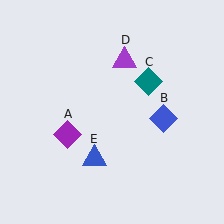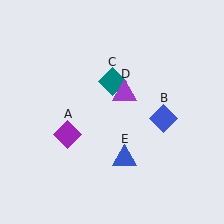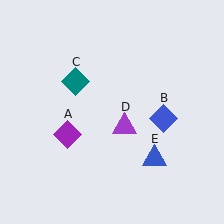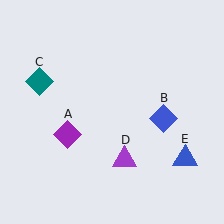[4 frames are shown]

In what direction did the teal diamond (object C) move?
The teal diamond (object C) moved left.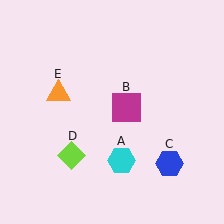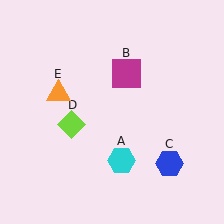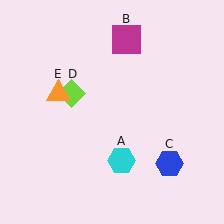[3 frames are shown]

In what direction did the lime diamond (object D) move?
The lime diamond (object D) moved up.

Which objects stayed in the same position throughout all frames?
Cyan hexagon (object A) and blue hexagon (object C) and orange triangle (object E) remained stationary.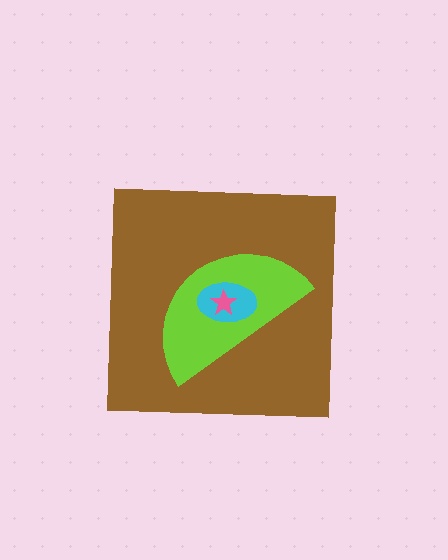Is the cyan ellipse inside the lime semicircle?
Yes.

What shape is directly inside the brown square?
The lime semicircle.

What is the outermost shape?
The brown square.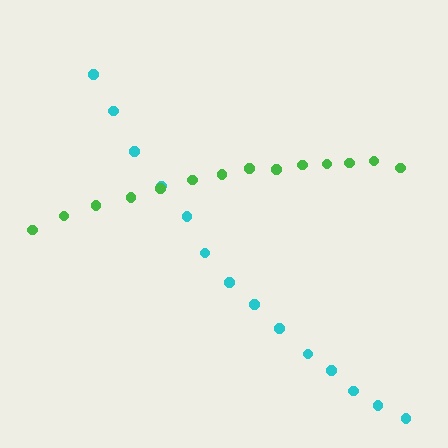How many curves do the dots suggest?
There are 2 distinct paths.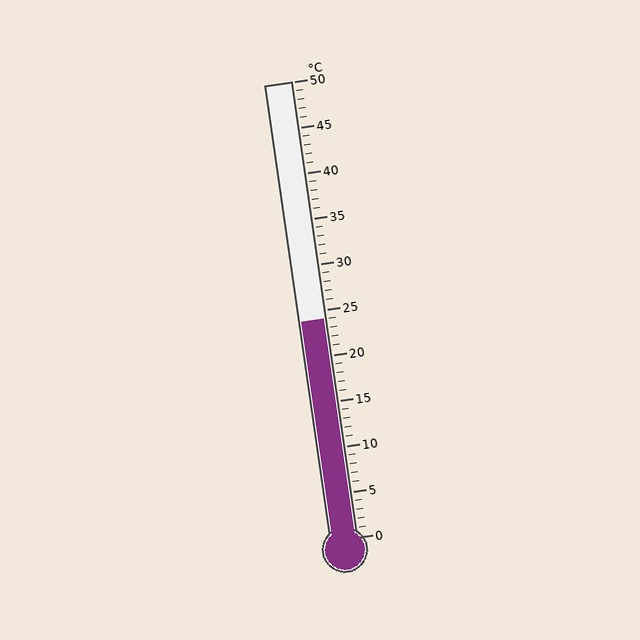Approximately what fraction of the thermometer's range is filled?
The thermometer is filled to approximately 50% of its range.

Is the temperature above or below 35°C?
The temperature is below 35°C.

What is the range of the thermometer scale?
The thermometer scale ranges from 0°C to 50°C.